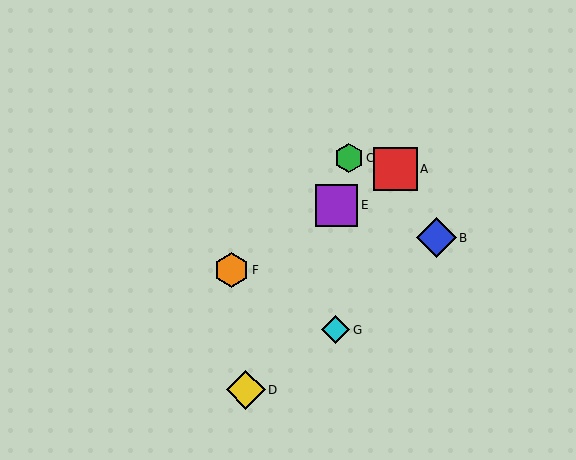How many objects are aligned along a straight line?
3 objects (A, E, F) are aligned along a straight line.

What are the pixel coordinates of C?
Object C is at (349, 158).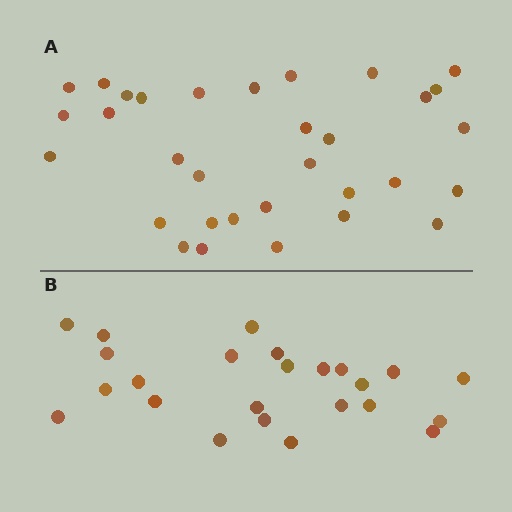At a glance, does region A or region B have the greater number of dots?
Region A (the top region) has more dots.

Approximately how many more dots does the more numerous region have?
Region A has roughly 8 or so more dots than region B.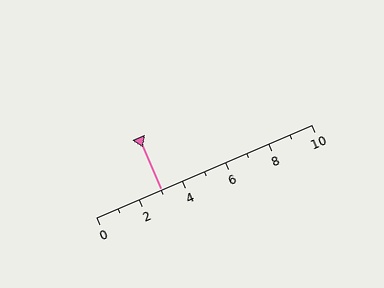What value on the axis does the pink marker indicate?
The marker indicates approximately 3.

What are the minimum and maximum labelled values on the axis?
The axis runs from 0 to 10.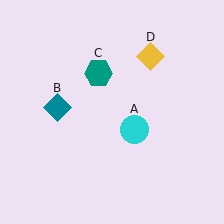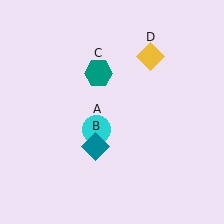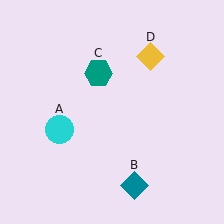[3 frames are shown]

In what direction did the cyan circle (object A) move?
The cyan circle (object A) moved left.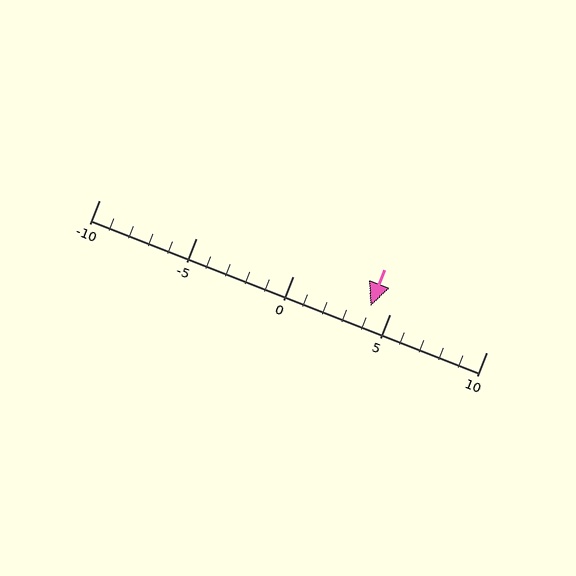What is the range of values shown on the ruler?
The ruler shows values from -10 to 10.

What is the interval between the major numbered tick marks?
The major tick marks are spaced 5 units apart.